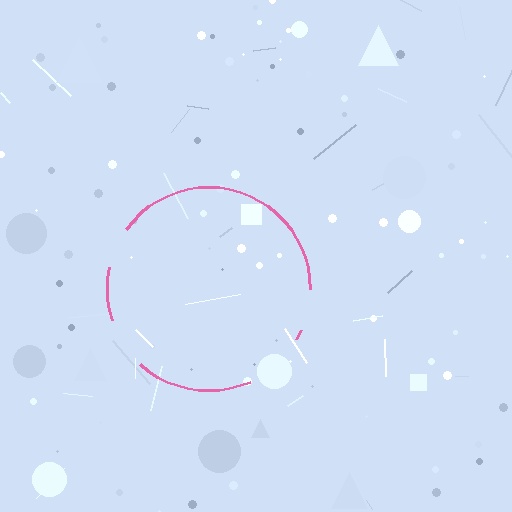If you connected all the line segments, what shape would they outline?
They would outline a circle.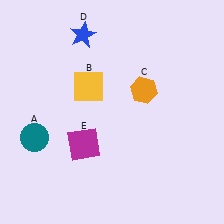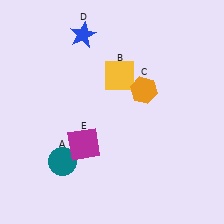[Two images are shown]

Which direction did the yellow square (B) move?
The yellow square (B) moved right.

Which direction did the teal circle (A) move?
The teal circle (A) moved right.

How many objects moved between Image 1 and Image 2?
2 objects moved between the two images.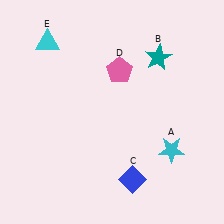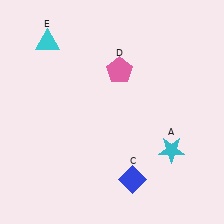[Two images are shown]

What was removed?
The teal star (B) was removed in Image 2.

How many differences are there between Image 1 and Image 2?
There is 1 difference between the two images.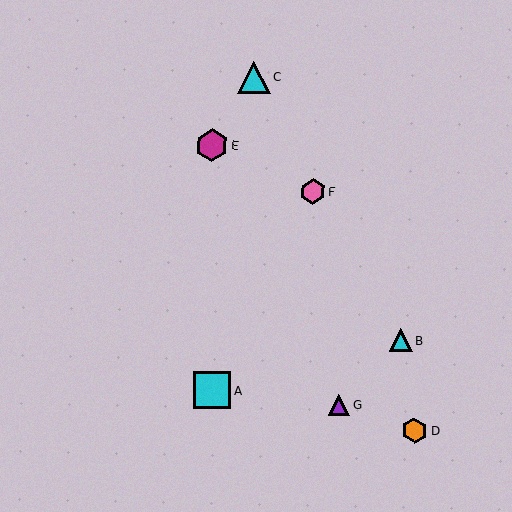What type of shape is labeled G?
Shape G is a purple triangle.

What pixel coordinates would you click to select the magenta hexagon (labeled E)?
Click at (212, 145) to select the magenta hexagon E.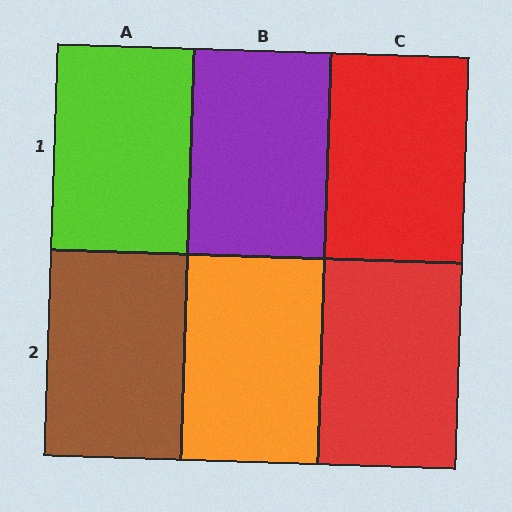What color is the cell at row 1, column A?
Lime.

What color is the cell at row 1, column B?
Purple.